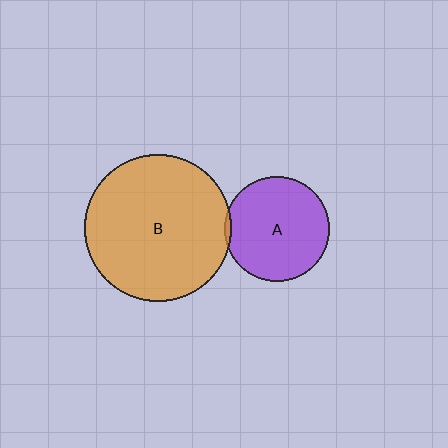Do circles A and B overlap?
Yes.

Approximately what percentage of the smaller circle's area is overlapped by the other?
Approximately 5%.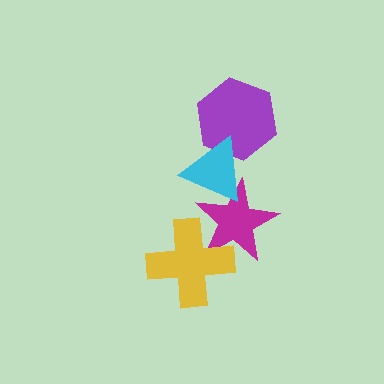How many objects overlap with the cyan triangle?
2 objects overlap with the cyan triangle.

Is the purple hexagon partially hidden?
Yes, it is partially covered by another shape.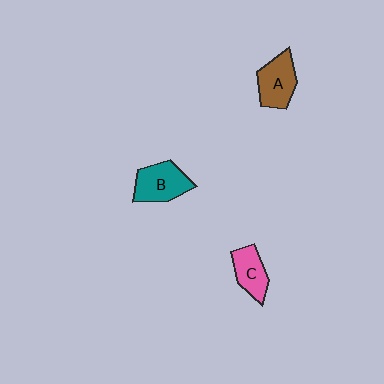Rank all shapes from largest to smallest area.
From largest to smallest: B (teal), A (brown), C (pink).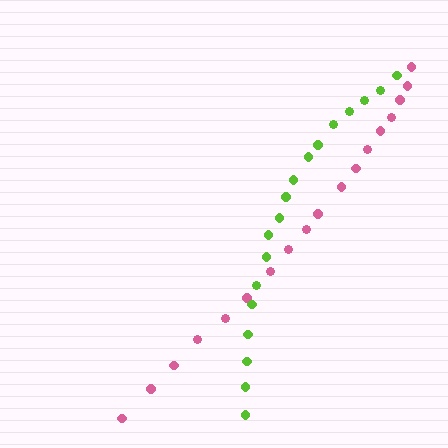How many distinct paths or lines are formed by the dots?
There are 2 distinct paths.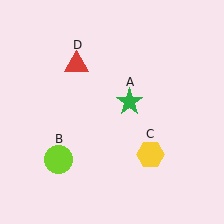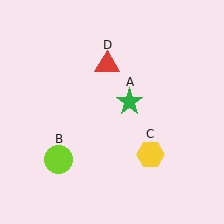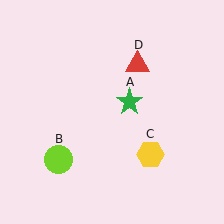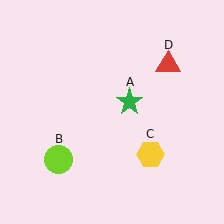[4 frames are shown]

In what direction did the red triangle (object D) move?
The red triangle (object D) moved right.